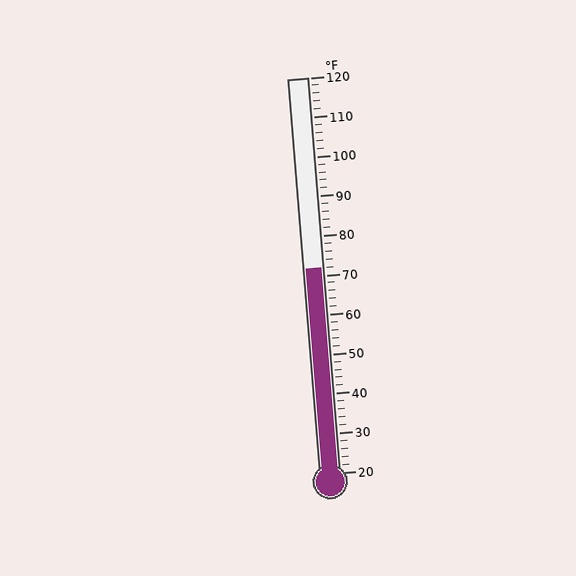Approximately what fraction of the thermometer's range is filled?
The thermometer is filled to approximately 50% of its range.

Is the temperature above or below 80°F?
The temperature is below 80°F.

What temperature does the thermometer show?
The thermometer shows approximately 72°F.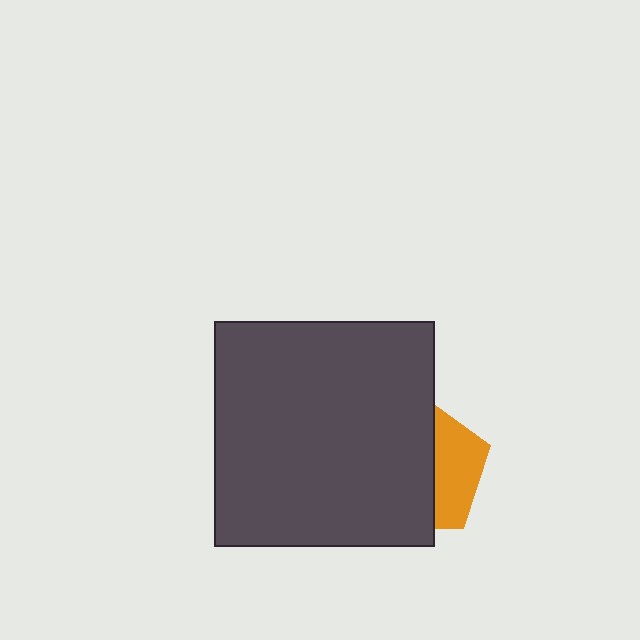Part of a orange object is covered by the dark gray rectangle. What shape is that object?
It is a pentagon.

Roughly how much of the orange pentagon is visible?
A small part of it is visible (roughly 35%).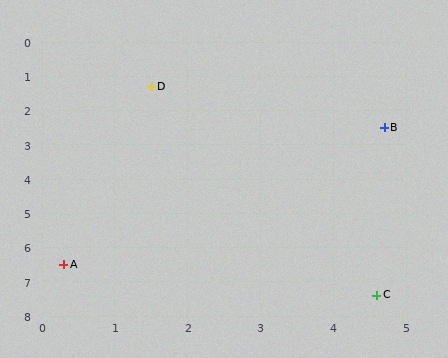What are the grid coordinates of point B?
Point B is at approximately (4.7, 2.5).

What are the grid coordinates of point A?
Point A is at approximately (0.3, 6.5).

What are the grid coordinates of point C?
Point C is at approximately (4.6, 7.4).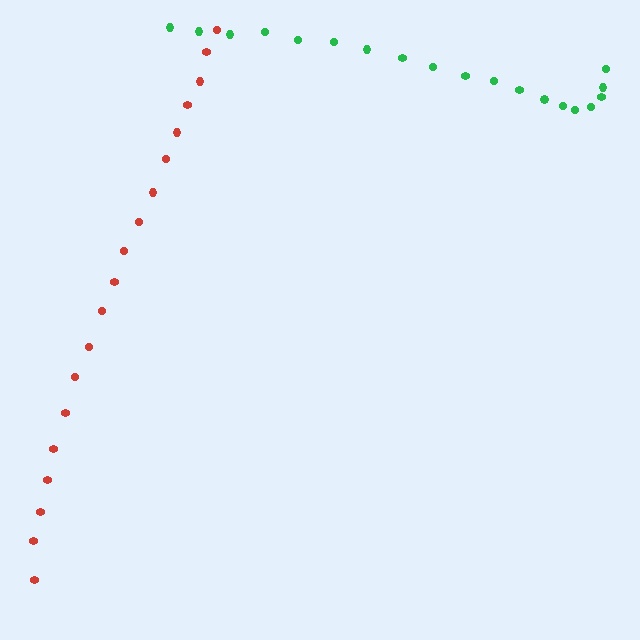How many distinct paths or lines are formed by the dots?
There are 2 distinct paths.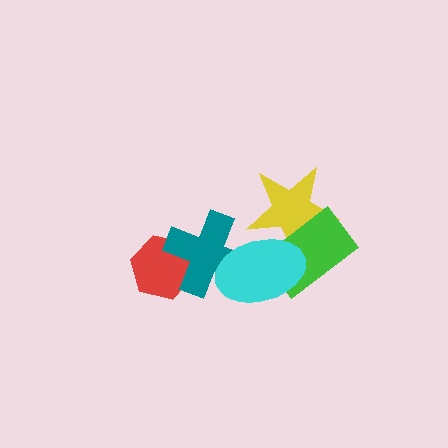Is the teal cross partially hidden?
Yes, it is partially covered by another shape.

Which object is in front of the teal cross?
The cyan ellipse is in front of the teal cross.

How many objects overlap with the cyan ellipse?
3 objects overlap with the cyan ellipse.